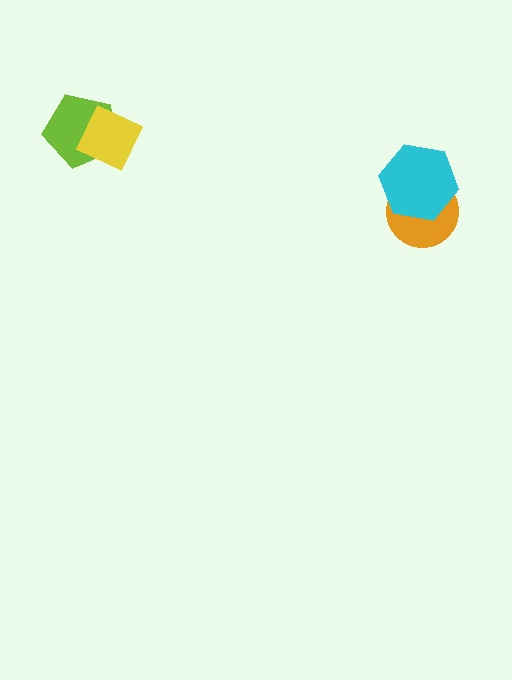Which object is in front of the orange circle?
The cyan hexagon is in front of the orange circle.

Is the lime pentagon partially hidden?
Yes, it is partially covered by another shape.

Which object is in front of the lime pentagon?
The yellow diamond is in front of the lime pentagon.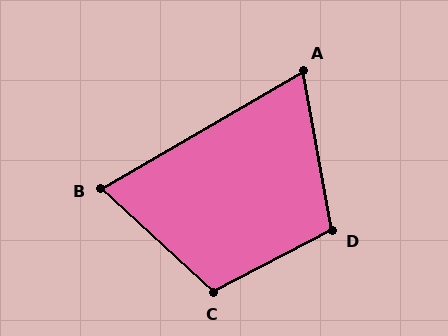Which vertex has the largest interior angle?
C, at approximately 110 degrees.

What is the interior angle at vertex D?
Approximately 107 degrees (obtuse).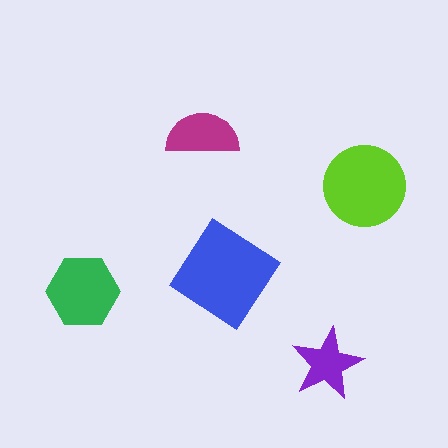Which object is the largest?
The blue diamond.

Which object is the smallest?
The purple star.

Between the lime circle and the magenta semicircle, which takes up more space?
The lime circle.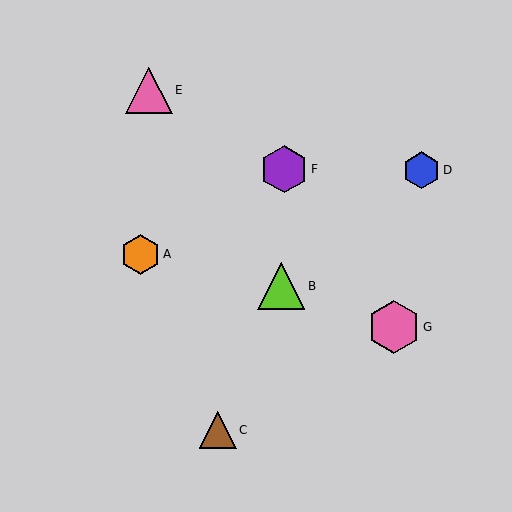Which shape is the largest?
The pink hexagon (labeled G) is the largest.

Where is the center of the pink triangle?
The center of the pink triangle is at (149, 90).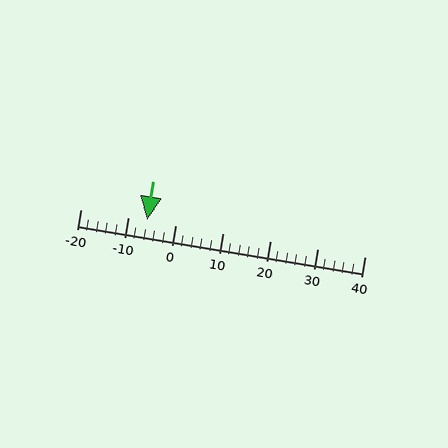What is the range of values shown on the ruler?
The ruler shows values from -20 to 40.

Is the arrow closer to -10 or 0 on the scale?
The arrow is closer to -10.